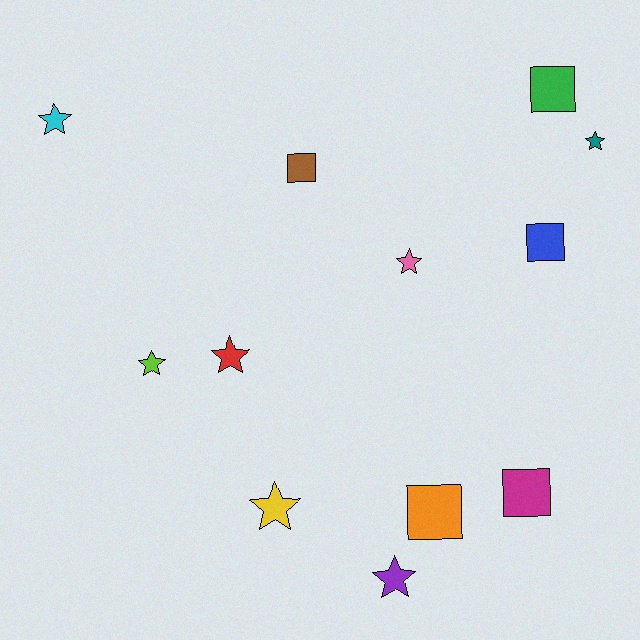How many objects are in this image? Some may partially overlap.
There are 12 objects.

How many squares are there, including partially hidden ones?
There are 5 squares.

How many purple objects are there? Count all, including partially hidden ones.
There is 1 purple object.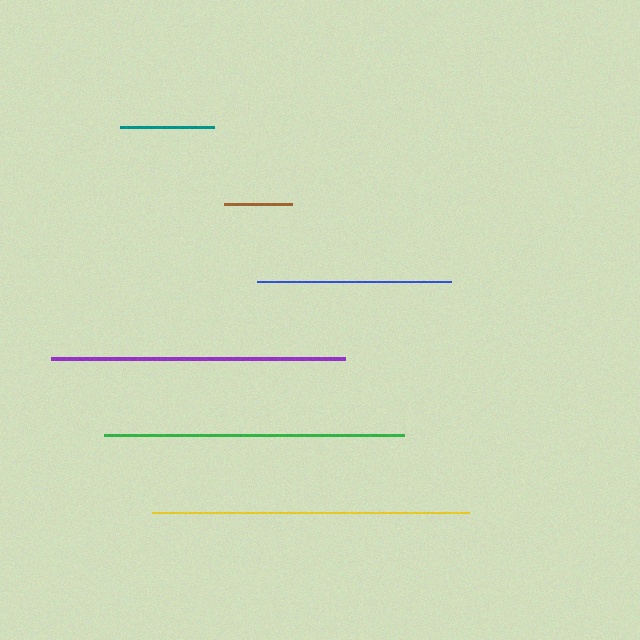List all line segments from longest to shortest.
From longest to shortest: yellow, green, purple, blue, teal, brown.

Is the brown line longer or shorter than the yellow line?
The yellow line is longer than the brown line.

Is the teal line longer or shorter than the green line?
The green line is longer than the teal line.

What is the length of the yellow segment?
The yellow segment is approximately 317 pixels long.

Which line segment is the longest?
The yellow line is the longest at approximately 317 pixels.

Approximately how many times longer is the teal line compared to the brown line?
The teal line is approximately 1.4 times the length of the brown line.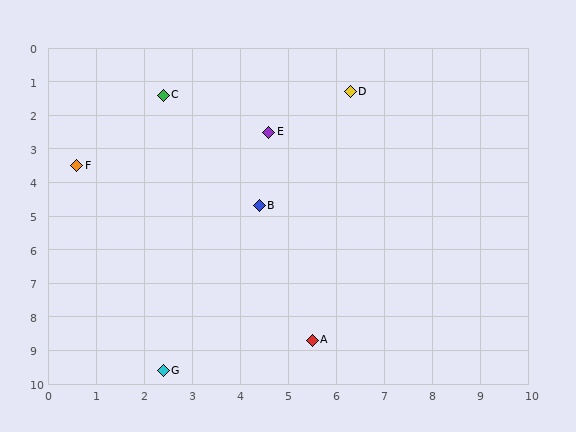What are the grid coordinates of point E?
Point E is at approximately (4.6, 2.5).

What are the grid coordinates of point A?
Point A is at approximately (5.5, 8.7).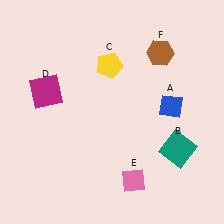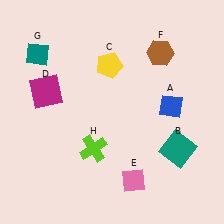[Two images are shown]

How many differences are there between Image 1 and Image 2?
There are 2 differences between the two images.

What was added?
A teal diamond (G), a lime cross (H) were added in Image 2.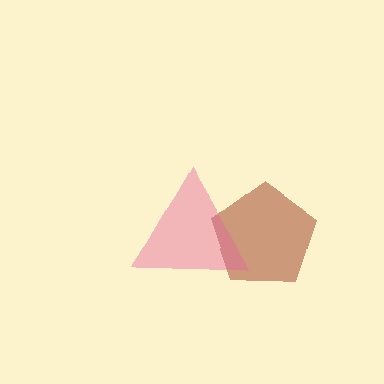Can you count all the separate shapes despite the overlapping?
Yes, there are 2 separate shapes.